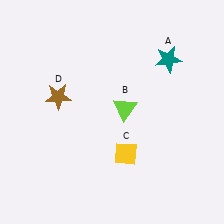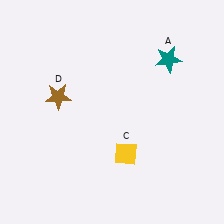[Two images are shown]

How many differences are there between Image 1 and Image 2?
There is 1 difference between the two images.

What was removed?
The lime triangle (B) was removed in Image 2.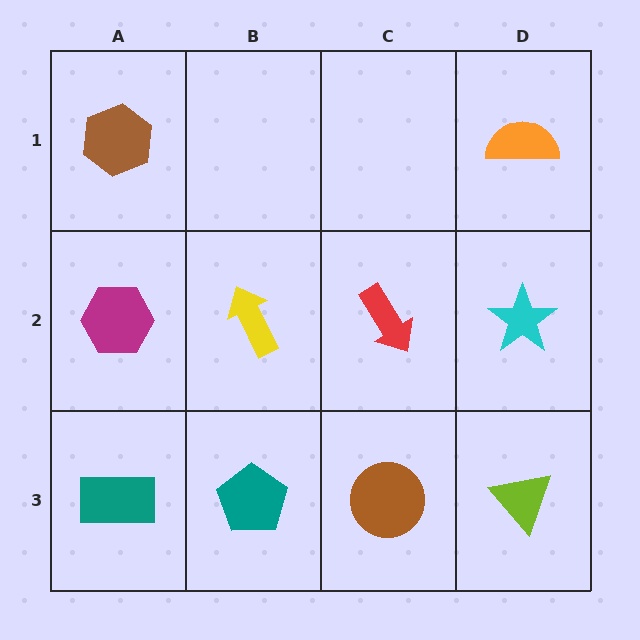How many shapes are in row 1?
2 shapes.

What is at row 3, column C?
A brown circle.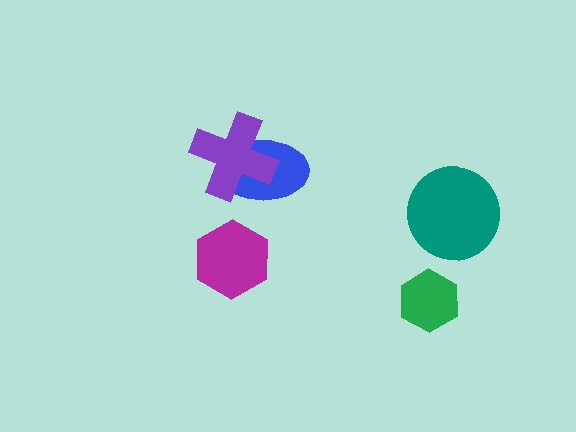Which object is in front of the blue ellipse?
The purple cross is in front of the blue ellipse.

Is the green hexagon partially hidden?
No, no other shape covers it.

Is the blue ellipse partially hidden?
Yes, it is partially covered by another shape.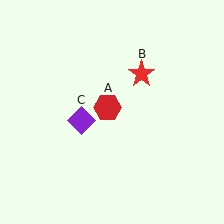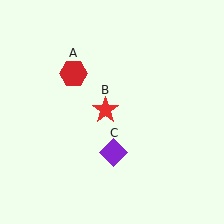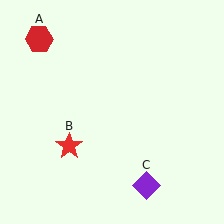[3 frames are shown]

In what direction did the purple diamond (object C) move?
The purple diamond (object C) moved down and to the right.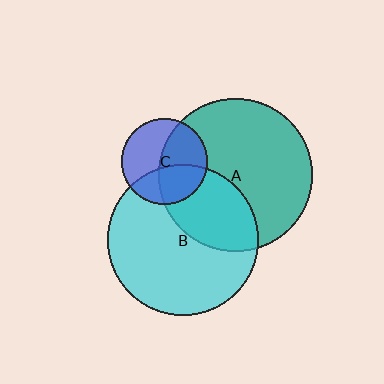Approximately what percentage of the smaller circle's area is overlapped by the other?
Approximately 35%.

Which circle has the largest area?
Circle A (teal).